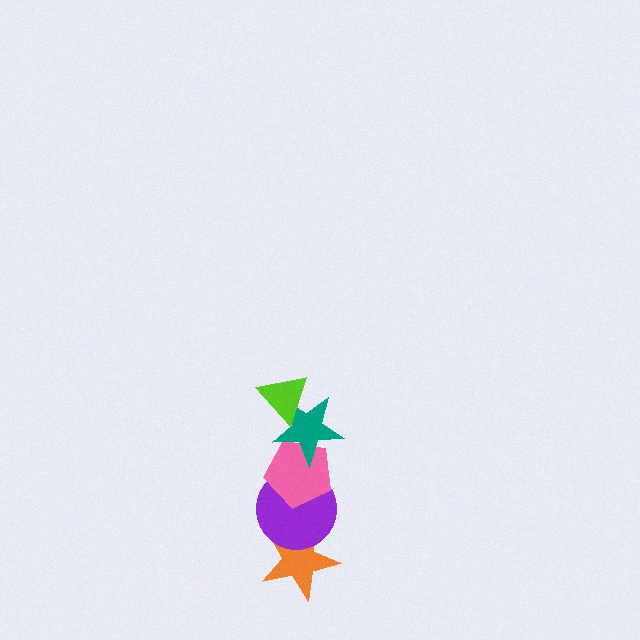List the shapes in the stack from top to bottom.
From top to bottom: the lime triangle, the teal star, the pink pentagon, the purple circle, the orange star.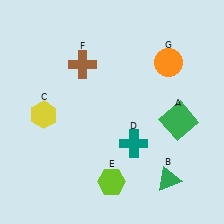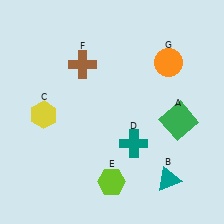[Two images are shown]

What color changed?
The triangle (B) changed from green in Image 1 to teal in Image 2.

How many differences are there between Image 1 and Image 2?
There is 1 difference between the two images.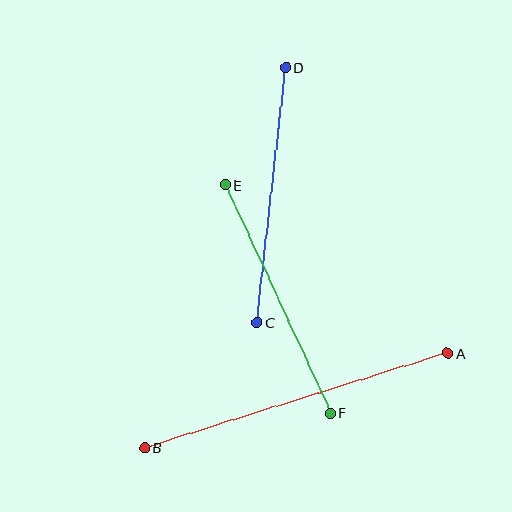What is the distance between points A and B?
The distance is approximately 317 pixels.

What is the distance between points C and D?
The distance is approximately 257 pixels.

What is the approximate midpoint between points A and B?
The midpoint is at approximately (296, 401) pixels.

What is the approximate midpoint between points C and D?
The midpoint is at approximately (271, 195) pixels.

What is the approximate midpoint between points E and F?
The midpoint is at approximately (278, 299) pixels.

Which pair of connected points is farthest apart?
Points A and B are farthest apart.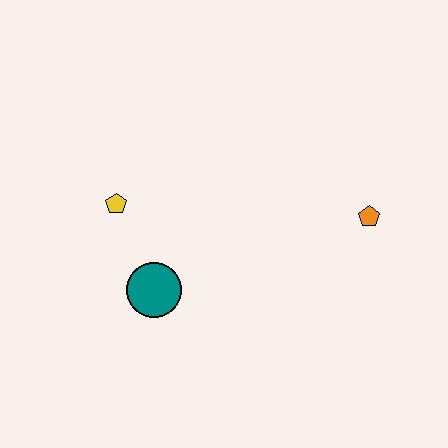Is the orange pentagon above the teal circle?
Yes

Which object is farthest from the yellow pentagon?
The orange pentagon is farthest from the yellow pentagon.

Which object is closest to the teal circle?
The yellow pentagon is closest to the teal circle.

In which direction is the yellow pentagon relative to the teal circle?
The yellow pentagon is above the teal circle.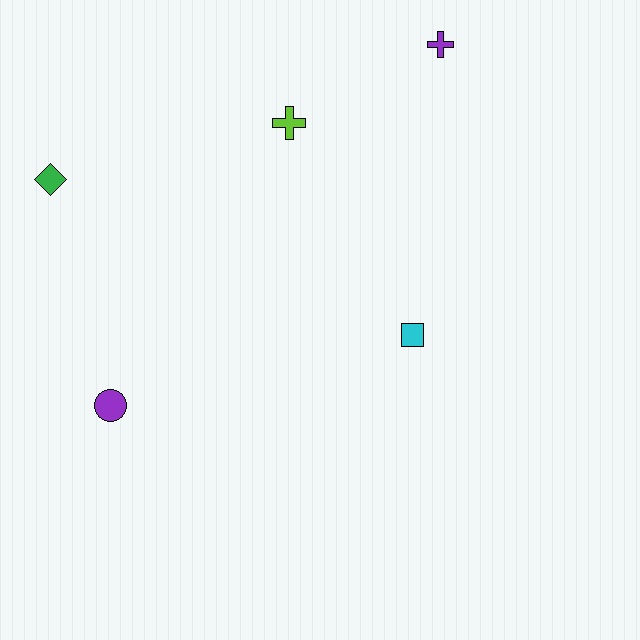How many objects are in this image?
There are 5 objects.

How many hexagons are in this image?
There are no hexagons.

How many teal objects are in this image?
There are no teal objects.